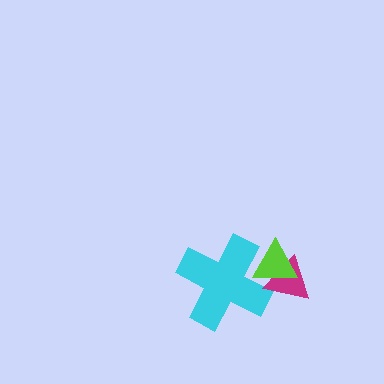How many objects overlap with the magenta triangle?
2 objects overlap with the magenta triangle.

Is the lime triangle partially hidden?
No, no other shape covers it.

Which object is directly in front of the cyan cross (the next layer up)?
The magenta triangle is directly in front of the cyan cross.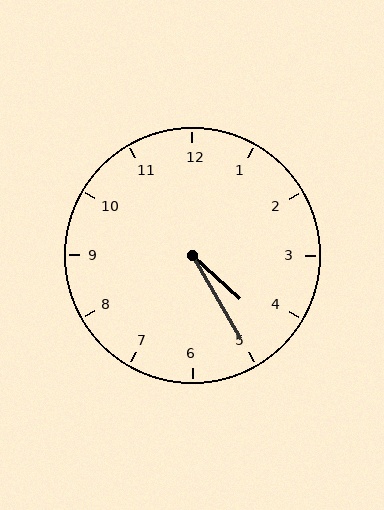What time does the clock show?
4:25.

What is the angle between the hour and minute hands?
Approximately 18 degrees.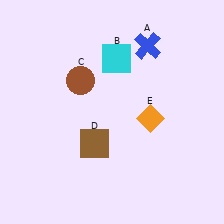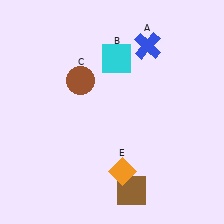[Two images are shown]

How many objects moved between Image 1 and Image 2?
2 objects moved between the two images.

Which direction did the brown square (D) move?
The brown square (D) moved down.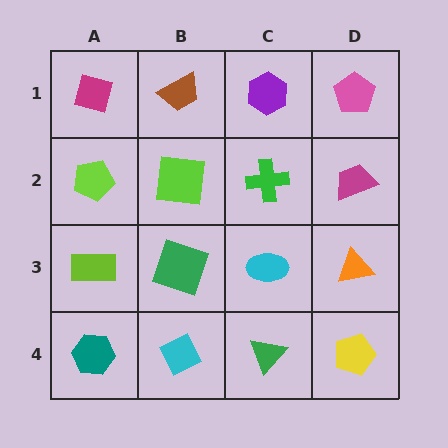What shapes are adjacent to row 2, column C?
A purple hexagon (row 1, column C), a cyan ellipse (row 3, column C), a lime square (row 2, column B), a magenta trapezoid (row 2, column D).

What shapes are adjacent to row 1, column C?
A green cross (row 2, column C), a brown trapezoid (row 1, column B), a pink pentagon (row 1, column D).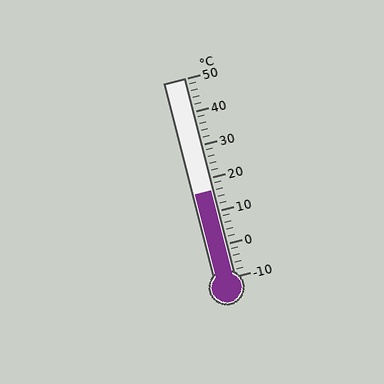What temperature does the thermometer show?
The thermometer shows approximately 16°C.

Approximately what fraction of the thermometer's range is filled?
The thermometer is filled to approximately 45% of its range.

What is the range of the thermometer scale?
The thermometer scale ranges from -10°C to 50°C.